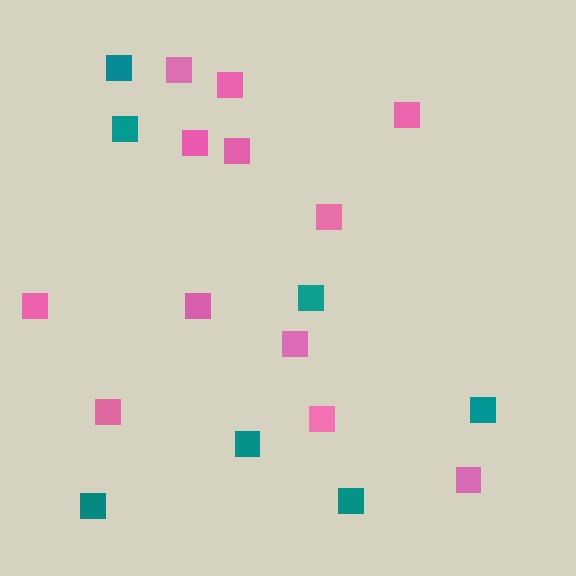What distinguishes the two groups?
There are 2 groups: one group of pink squares (12) and one group of teal squares (7).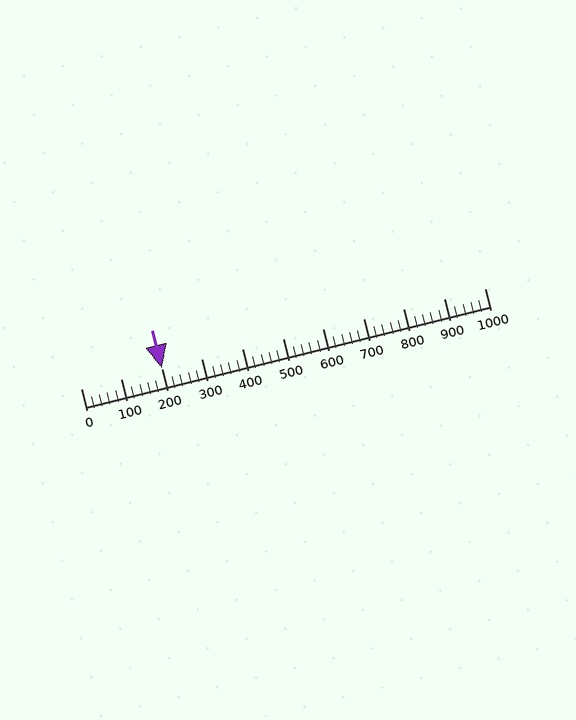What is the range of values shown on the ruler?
The ruler shows values from 0 to 1000.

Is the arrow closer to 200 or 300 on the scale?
The arrow is closer to 200.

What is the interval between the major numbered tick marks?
The major tick marks are spaced 100 units apart.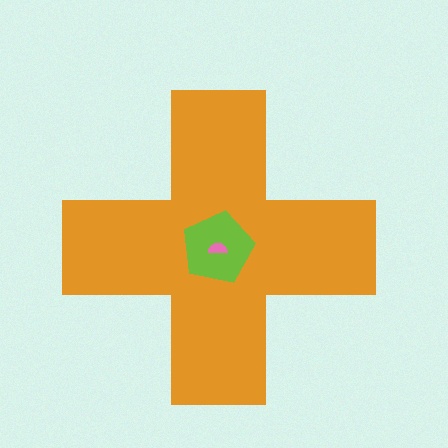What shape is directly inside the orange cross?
The lime pentagon.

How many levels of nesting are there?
3.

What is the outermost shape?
The orange cross.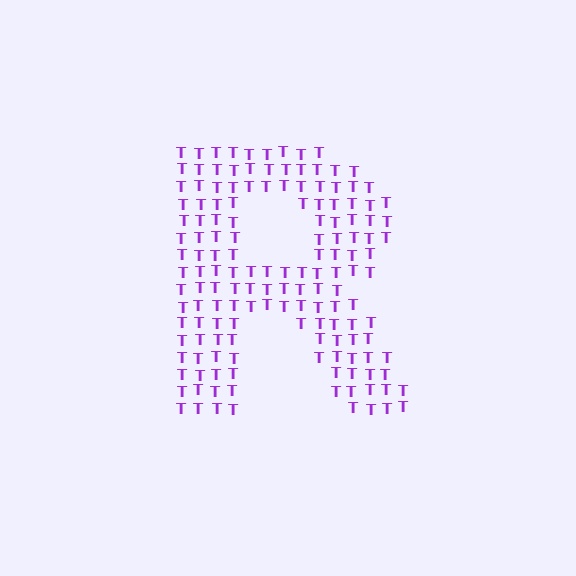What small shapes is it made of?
It is made of small letter T's.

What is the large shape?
The large shape is the letter R.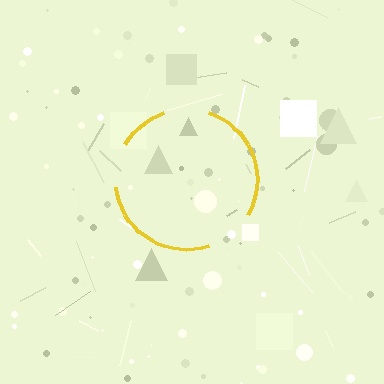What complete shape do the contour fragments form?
The contour fragments form a circle.